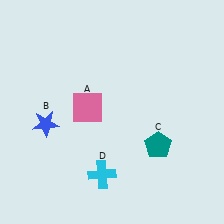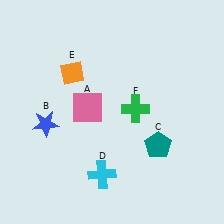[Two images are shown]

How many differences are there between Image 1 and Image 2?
There are 2 differences between the two images.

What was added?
An orange diamond (E), a green cross (F) were added in Image 2.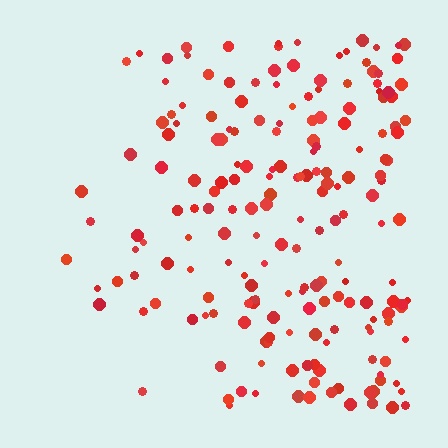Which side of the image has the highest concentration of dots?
The right.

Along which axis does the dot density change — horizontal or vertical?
Horizontal.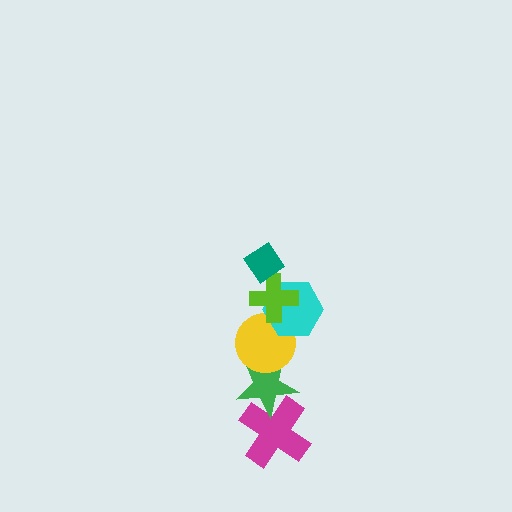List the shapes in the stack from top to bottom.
From top to bottom: the teal diamond, the lime cross, the cyan hexagon, the yellow circle, the green star, the magenta cross.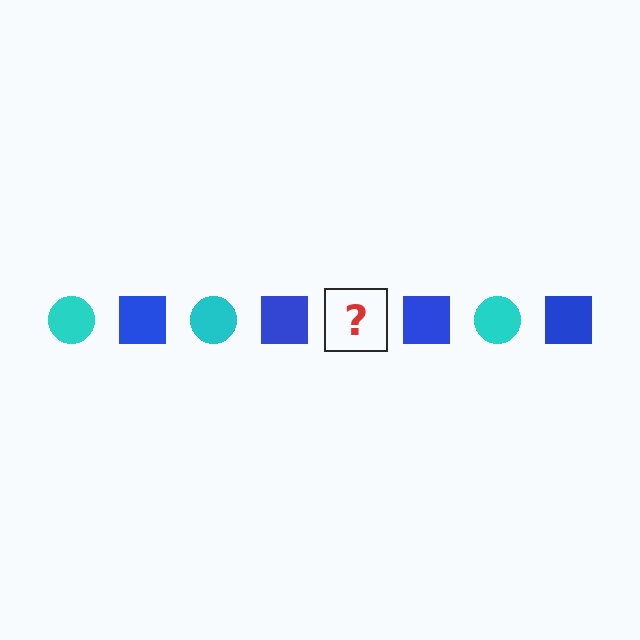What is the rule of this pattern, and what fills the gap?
The rule is that the pattern alternates between cyan circle and blue square. The gap should be filled with a cyan circle.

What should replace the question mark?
The question mark should be replaced with a cyan circle.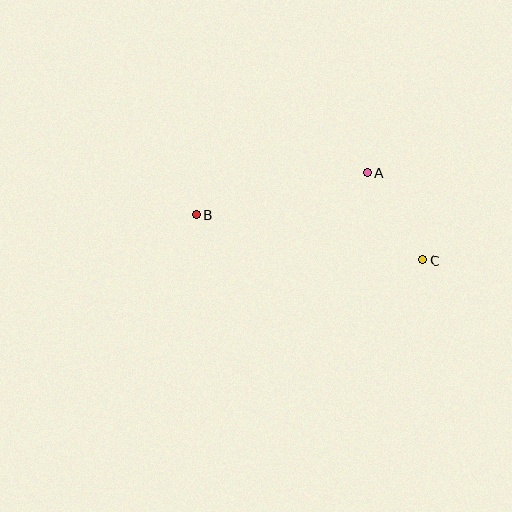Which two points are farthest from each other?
Points B and C are farthest from each other.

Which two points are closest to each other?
Points A and C are closest to each other.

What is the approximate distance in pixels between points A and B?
The distance between A and B is approximately 176 pixels.